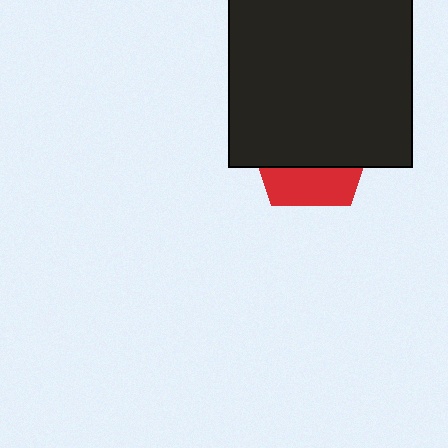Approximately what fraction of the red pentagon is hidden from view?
Roughly 68% of the red pentagon is hidden behind the black square.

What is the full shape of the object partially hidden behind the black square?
The partially hidden object is a red pentagon.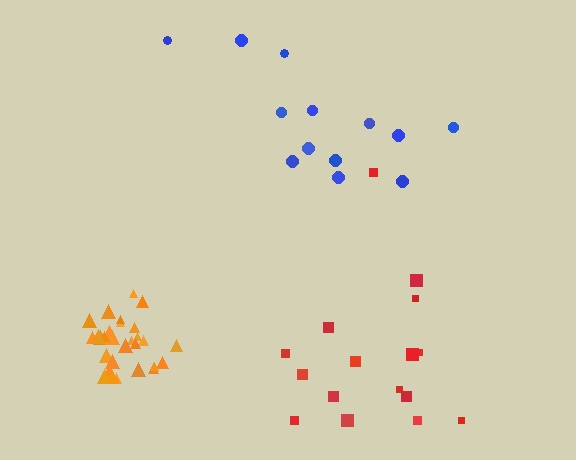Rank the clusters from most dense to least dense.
orange, blue, red.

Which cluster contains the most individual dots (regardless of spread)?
Orange (30).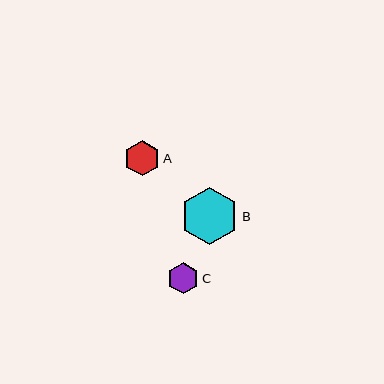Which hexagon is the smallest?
Hexagon C is the smallest with a size of approximately 31 pixels.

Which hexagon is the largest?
Hexagon B is the largest with a size of approximately 58 pixels.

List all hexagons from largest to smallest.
From largest to smallest: B, A, C.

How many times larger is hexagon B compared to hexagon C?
Hexagon B is approximately 1.9 times the size of hexagon C.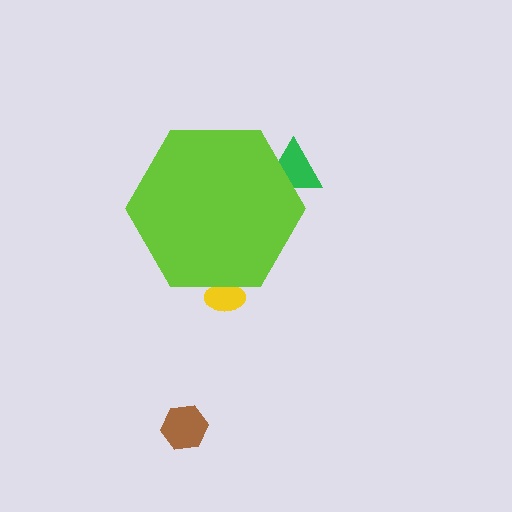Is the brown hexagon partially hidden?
No, the brown hexagon is fully visible.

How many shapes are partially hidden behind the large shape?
2 shapes are partially hidden.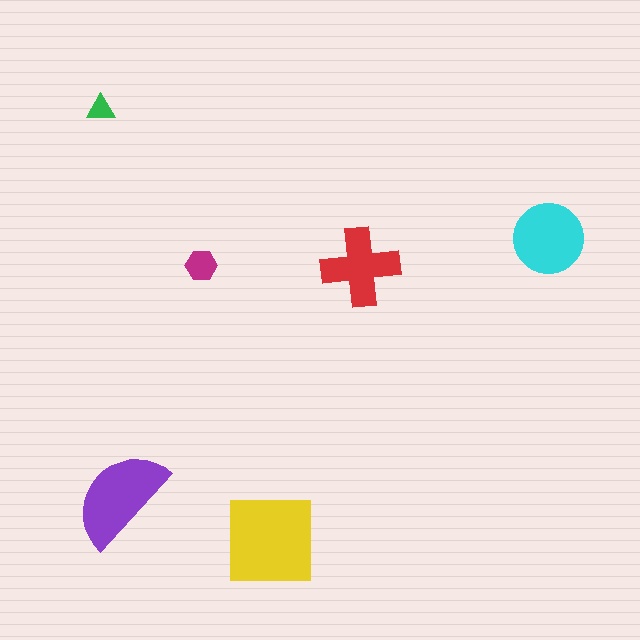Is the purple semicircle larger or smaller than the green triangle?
Larger.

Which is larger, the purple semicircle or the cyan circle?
The purple semicircle.